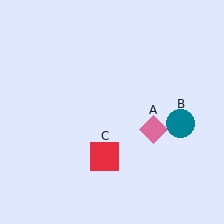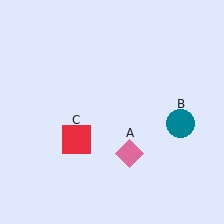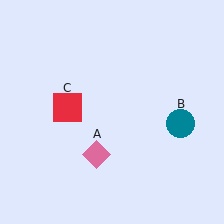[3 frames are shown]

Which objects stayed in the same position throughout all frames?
Teal circle (object B) remained stationary.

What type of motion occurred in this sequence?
The pink diamond (object A), red square (object C) rotated clockwise around the center of the scene.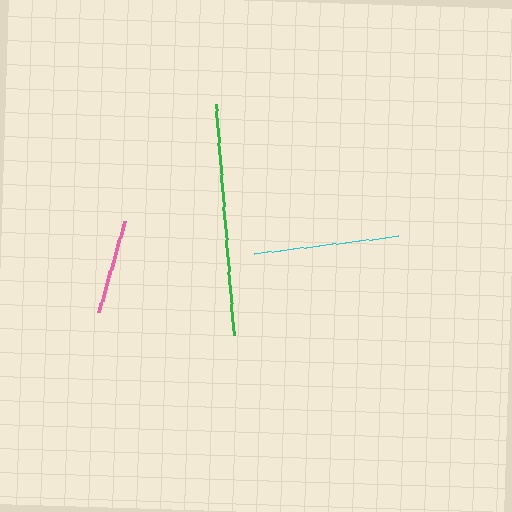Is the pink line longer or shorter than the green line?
The green line is longer than the pink line.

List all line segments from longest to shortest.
From longest to shortest: green, cyan, pink.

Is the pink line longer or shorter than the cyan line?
The cyan line is longer than the pink line.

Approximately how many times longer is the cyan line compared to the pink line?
The cyan line is approximately 1.5 times the length of the pink line.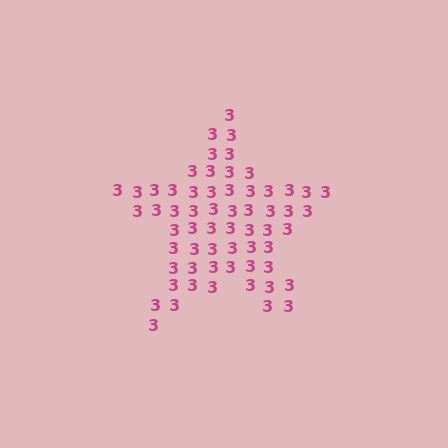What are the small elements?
The small elements are digit 3's.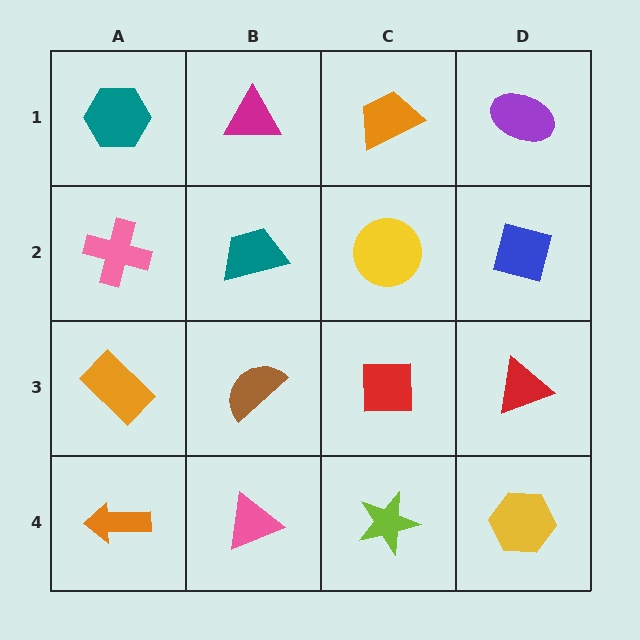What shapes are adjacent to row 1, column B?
A teal trapezoid (row 2, column B), a teal hexagon (row 1, column A), an orange trapezoid (row 1, column C).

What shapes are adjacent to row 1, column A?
A pink cross (row 2, column A), a magenta triangle (row 1, column B).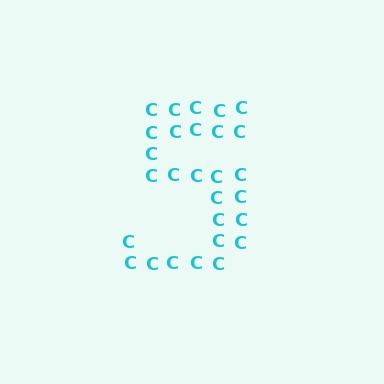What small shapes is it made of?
It is made of small letter C's.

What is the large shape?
The large shape is the digit 5.